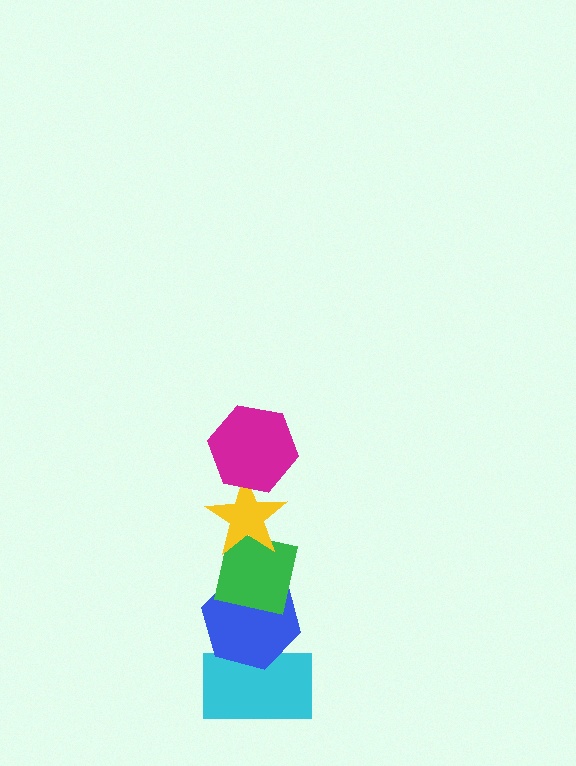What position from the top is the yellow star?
The yellow star is 2nd from the top.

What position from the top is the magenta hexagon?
The magenta hexagon is 1st from the top.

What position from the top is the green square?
The green square is 3rd from the top.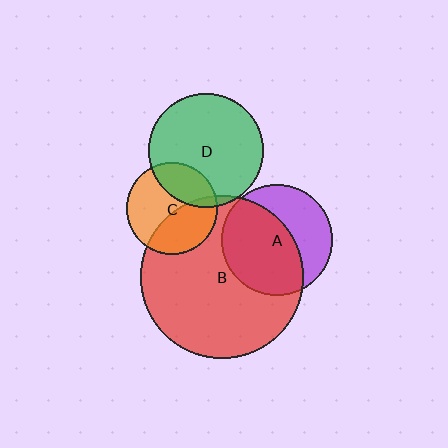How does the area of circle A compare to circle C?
Approximately 1.5 times.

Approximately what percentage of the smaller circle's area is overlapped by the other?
Approximately 5%.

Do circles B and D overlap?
Yes.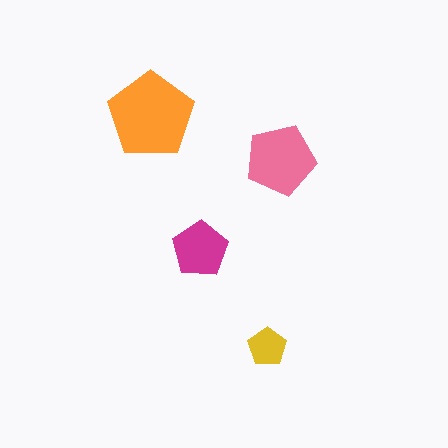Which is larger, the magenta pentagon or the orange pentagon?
The orange one.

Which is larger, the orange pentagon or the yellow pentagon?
The orange one.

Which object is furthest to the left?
The orange pentagon is leftmost.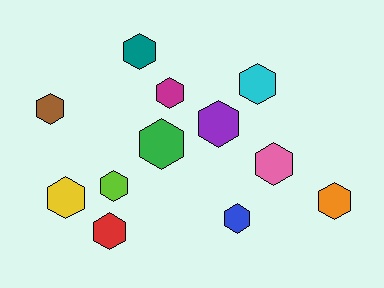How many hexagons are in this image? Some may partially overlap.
There are 12 hexagons.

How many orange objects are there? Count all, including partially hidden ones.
There is 1 orange object.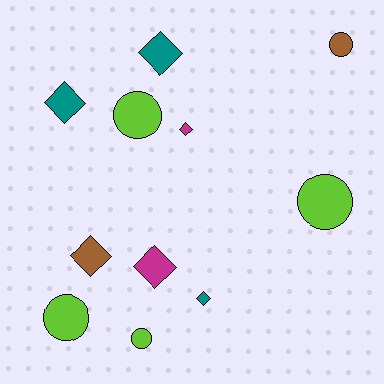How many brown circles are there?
There is 1 brown circle.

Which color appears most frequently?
Lime, with 4 objects.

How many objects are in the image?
There are 11 objects.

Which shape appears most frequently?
Diamond, with 6 objects.